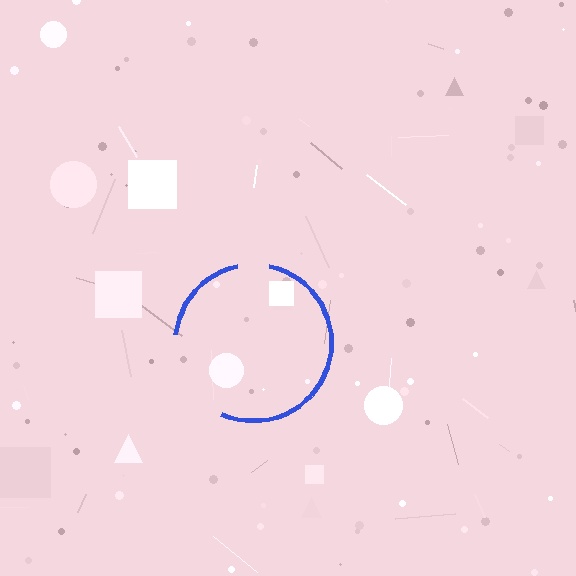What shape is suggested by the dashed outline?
The dashed outline suggests a circle.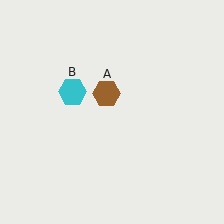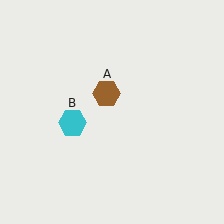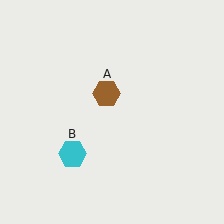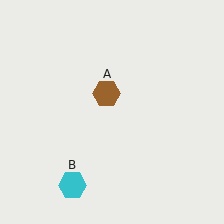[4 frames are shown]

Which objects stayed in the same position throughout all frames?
Brown hexagon (object A) remained stationary.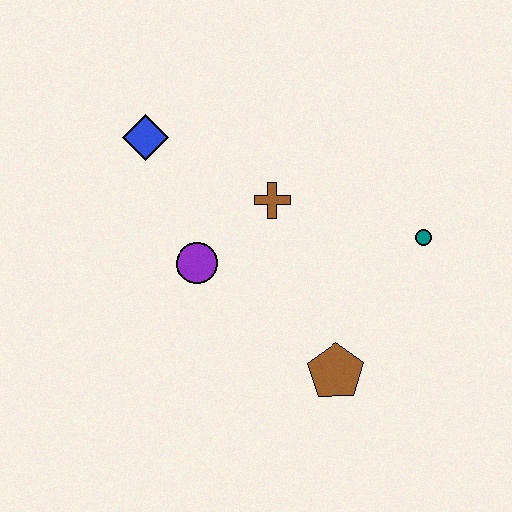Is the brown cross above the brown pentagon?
Yes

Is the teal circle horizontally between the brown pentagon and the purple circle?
No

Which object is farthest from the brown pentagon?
The blue diamond is farthest from the brown pentagon.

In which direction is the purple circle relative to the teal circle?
The purple circle is to the left of the teal circle.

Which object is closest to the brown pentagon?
The teal circle is closest to the brown pentagon.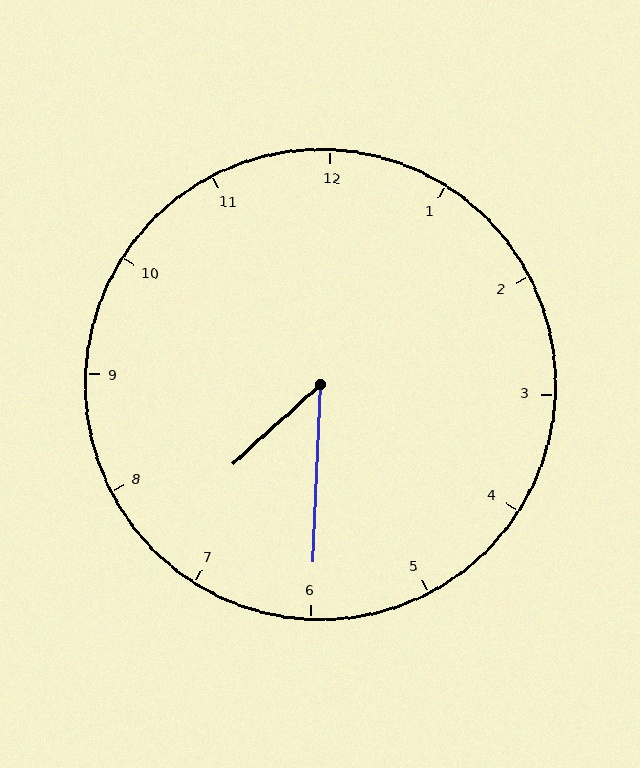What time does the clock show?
7:30.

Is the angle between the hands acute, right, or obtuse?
It is acute.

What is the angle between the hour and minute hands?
Approximately 45 degrees.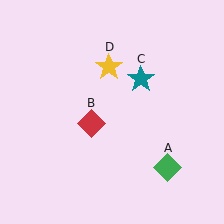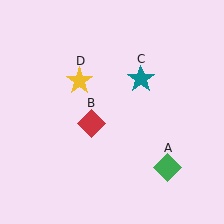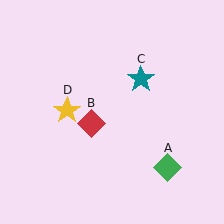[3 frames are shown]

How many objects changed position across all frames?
1 object changed position: yellow star (object D).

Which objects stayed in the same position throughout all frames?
Green diamond (object A) and red diamond (object B) and teal star (object C) remained stationary.